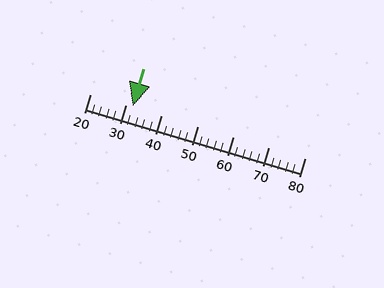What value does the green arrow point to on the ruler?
The green arrow points to approximately 32.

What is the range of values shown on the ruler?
The ruler shows values from 20 to 80.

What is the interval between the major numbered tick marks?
The major tick marks are spaced 10 units apart.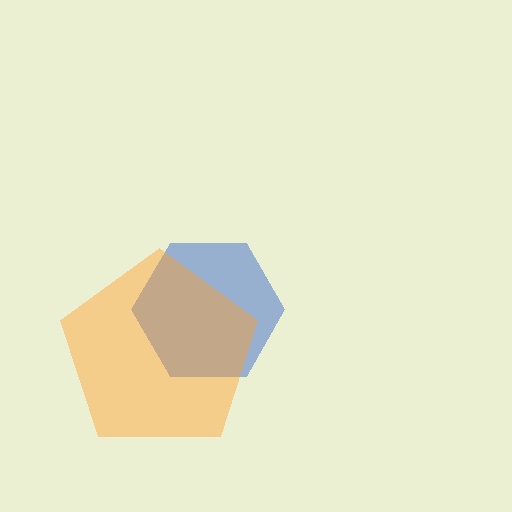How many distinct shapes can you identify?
There are 2 distinct shapes: a blue hexagon, an orange pentagon.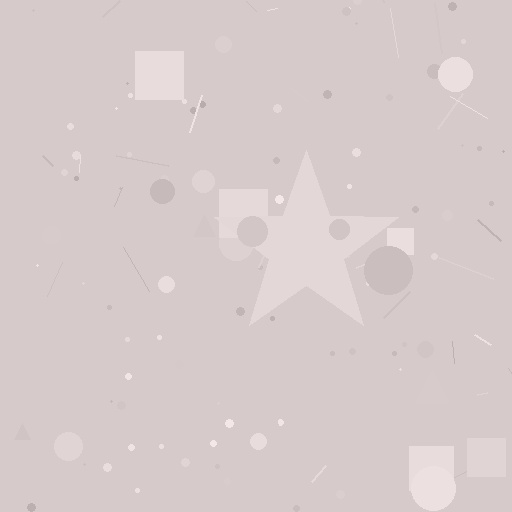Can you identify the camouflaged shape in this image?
The camouflaged shape is a star.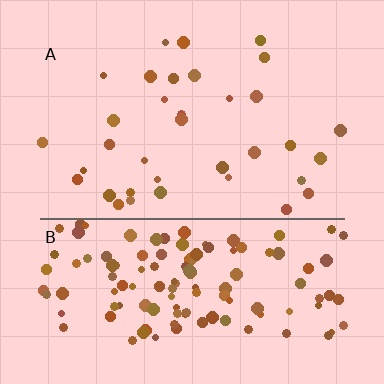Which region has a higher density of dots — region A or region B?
B (the bottom).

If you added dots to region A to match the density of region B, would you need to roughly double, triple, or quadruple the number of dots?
Approximately quadruple.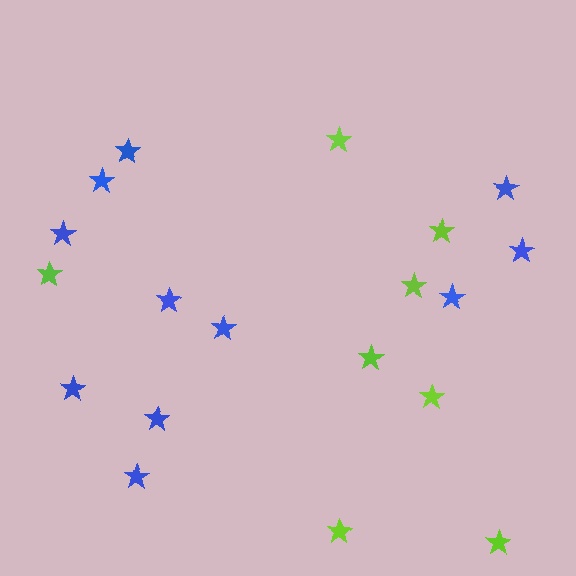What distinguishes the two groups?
There are 2 groups: one group of blue stars (11) and one group of lime stars (8).